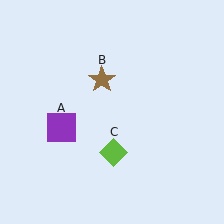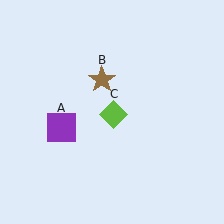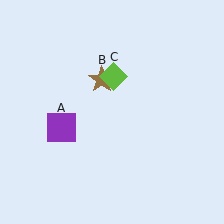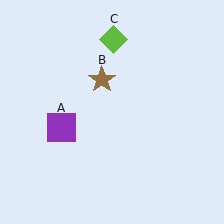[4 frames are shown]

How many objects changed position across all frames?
1 object changed position: lime diamond (object C).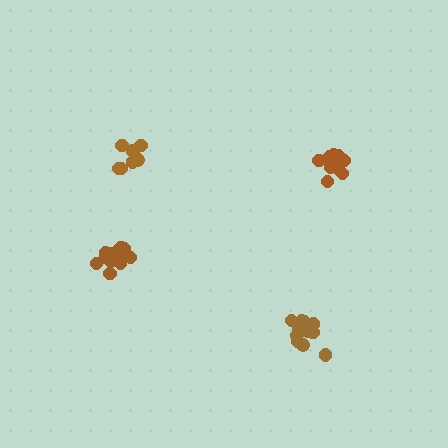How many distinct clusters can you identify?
There are 4 distinct clusters.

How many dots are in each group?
Group 1: 11 dots, Group 2: 12 dots, Group 3: 10 dots, Group 4: 14 dots (47 total).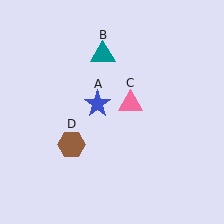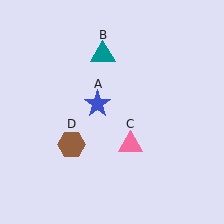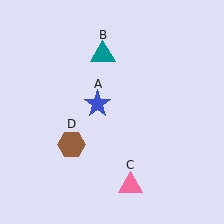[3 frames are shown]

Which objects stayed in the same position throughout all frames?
Blue star (object A) and teal triangle (object B) and brown hexagon (object D) remained stationary.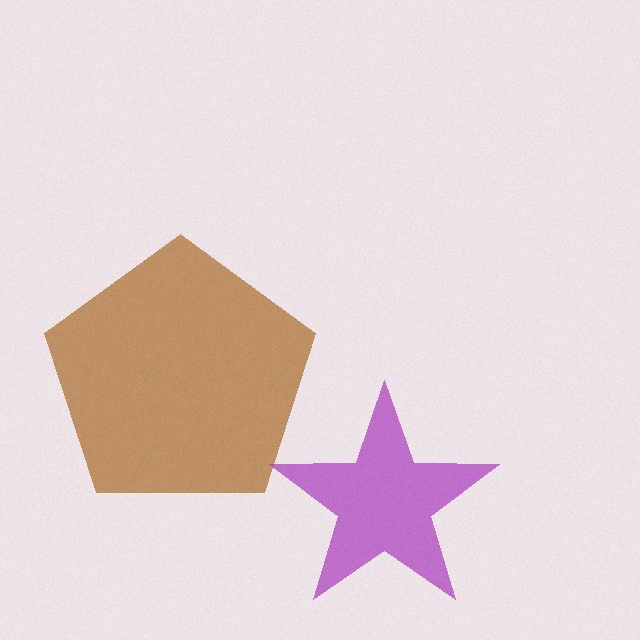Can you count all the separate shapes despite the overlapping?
Yes, there are 2 separate shapes.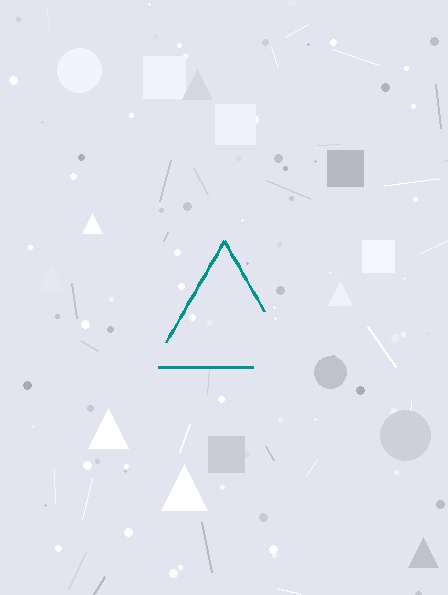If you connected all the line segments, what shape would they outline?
They would outline a triangle.